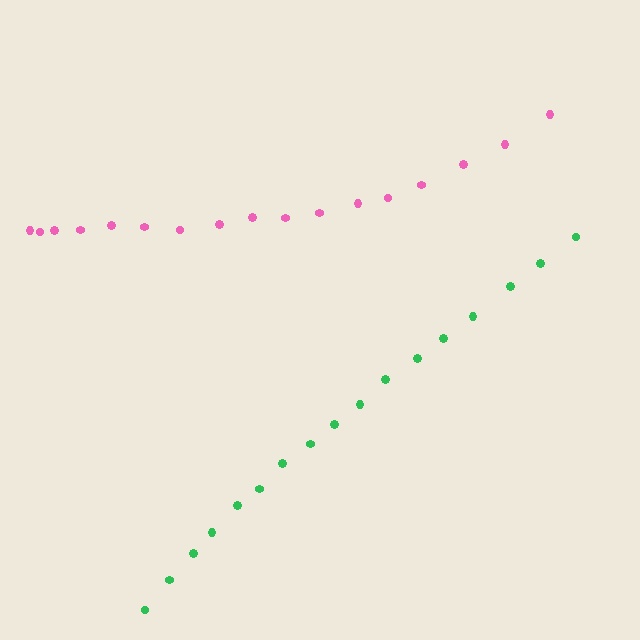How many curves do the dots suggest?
There are 2 distinct paths.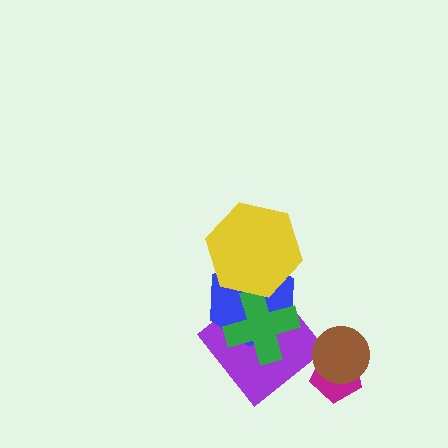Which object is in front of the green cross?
The yellow hexagon is in front of the green cross.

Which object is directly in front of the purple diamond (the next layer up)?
The blue hexagon is directly in front of the purple diamond.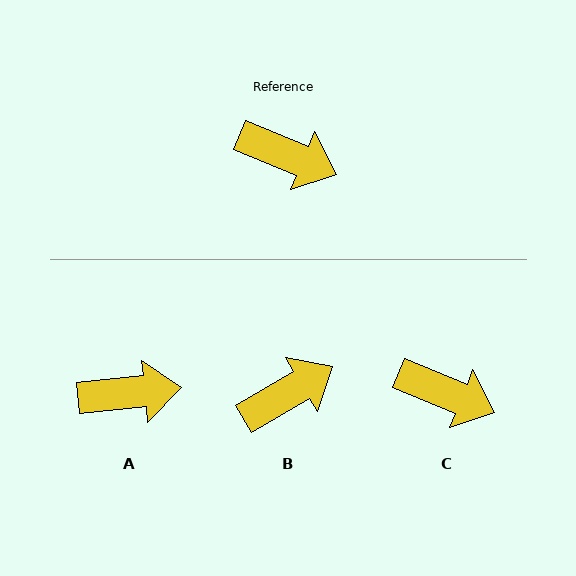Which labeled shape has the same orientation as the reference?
C.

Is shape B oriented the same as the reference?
No, it is off by about 53 degrees.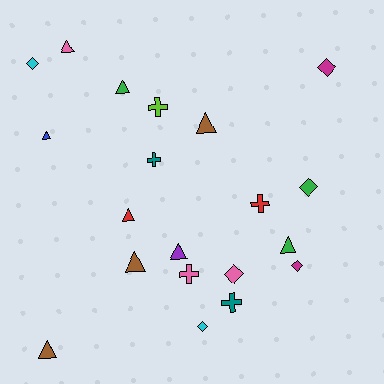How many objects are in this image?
There are 20 objects.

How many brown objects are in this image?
There are 3 brown objects.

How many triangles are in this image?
There are 9 triangles.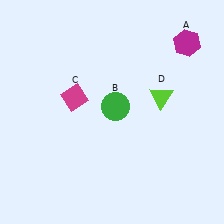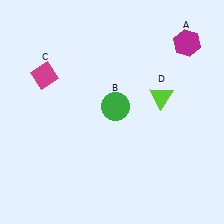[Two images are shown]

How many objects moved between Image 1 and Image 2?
1 object moved between the two images.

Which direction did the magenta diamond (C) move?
The magenta diamond (C) moved left.